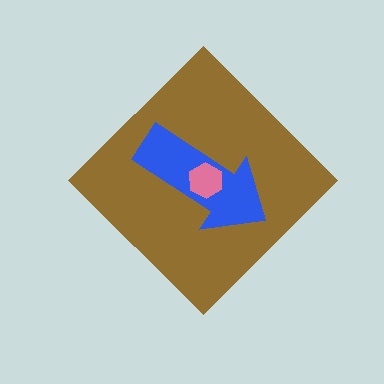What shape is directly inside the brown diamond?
The blue arrow.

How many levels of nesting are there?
3.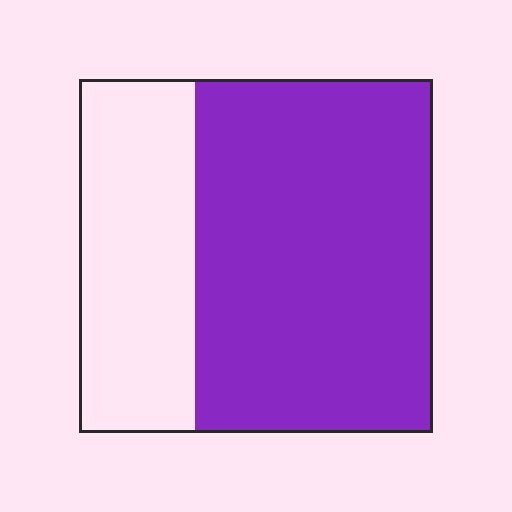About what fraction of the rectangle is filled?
About two thirds (2/3).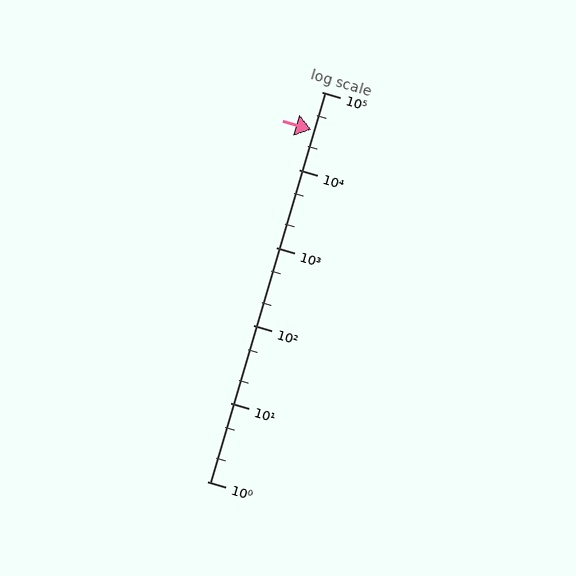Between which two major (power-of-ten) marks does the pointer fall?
The pointer is between 10000 and 100000.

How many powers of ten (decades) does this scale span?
The scale spans 5 decades, from 1 to 100000.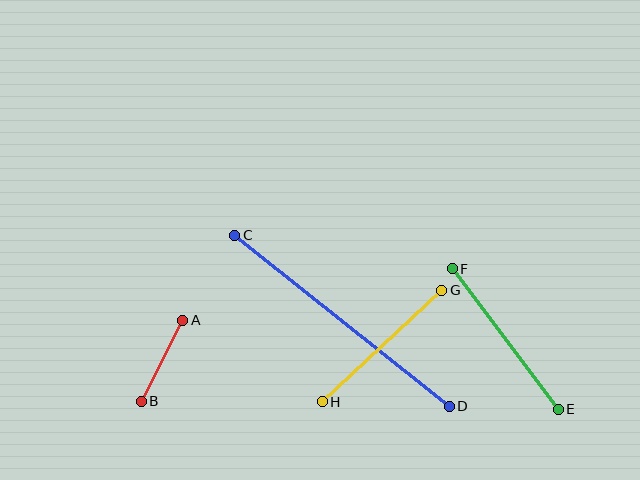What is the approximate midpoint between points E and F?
The midpoint is at approximately (505, 339) pixels.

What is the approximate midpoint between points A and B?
The midpoint is at approximately (162, 361) pixels.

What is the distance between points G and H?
The distance is approximately 163 pixels.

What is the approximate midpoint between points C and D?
The midpoint is at approximately (342, 321) pixels.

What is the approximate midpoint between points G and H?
The midpoint is at approximately (382, 346) pixels.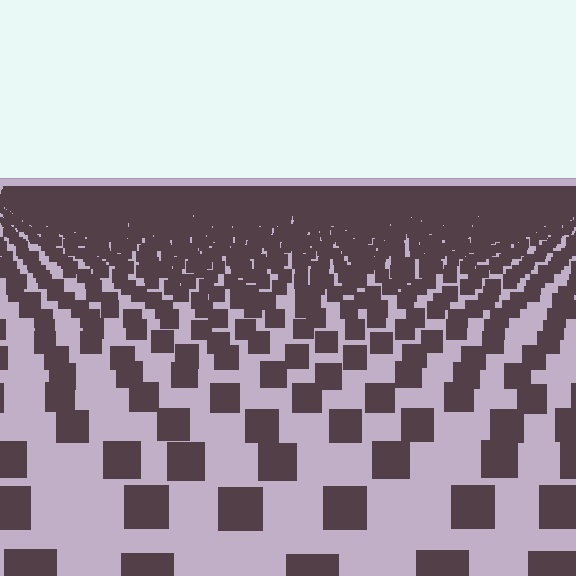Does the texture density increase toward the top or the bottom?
Density increases toward the top.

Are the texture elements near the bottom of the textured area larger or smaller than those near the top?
Larger. Near the bottom, elements are closer to the viewer and appear at a bigger on-screen size.